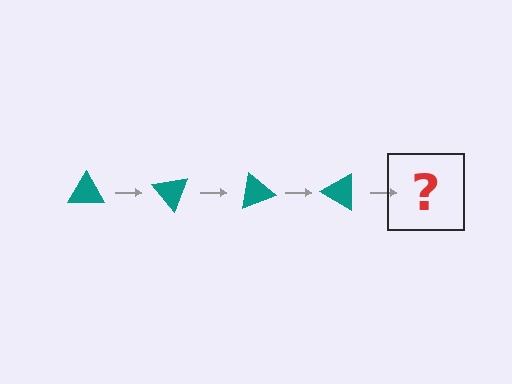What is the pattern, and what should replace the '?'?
The pattern is that the triangle rotates 50 degrees each step. The '?' should be a teal triangle rotated 200 degrees.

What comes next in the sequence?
The next element should be a teal triangle rotated 200 degrees.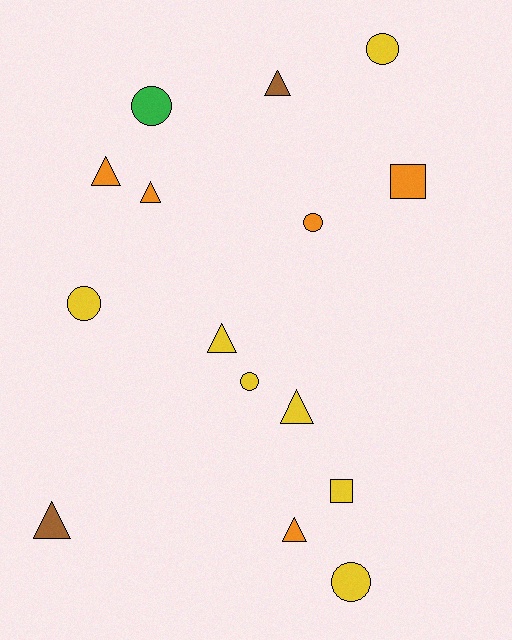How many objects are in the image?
There are 15 objects.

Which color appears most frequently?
Yellow, with 7 objects.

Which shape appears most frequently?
Triangle, with 7 objects.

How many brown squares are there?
There are no brown squares.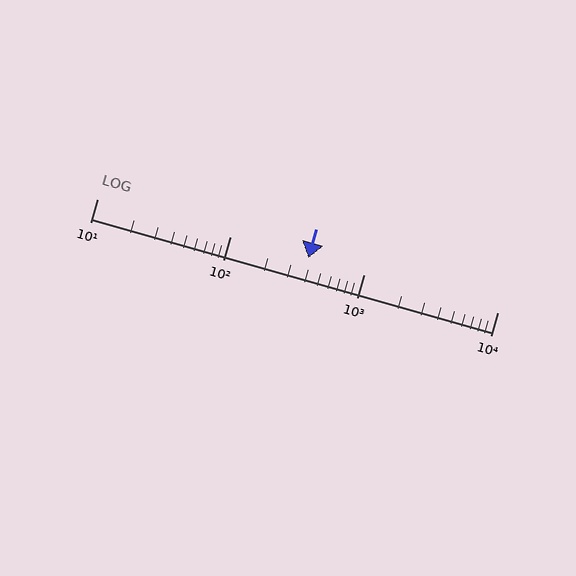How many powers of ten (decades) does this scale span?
The scale spans 3 decades, from 10 to 10000.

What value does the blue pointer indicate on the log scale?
The pointer indicates approximately 380.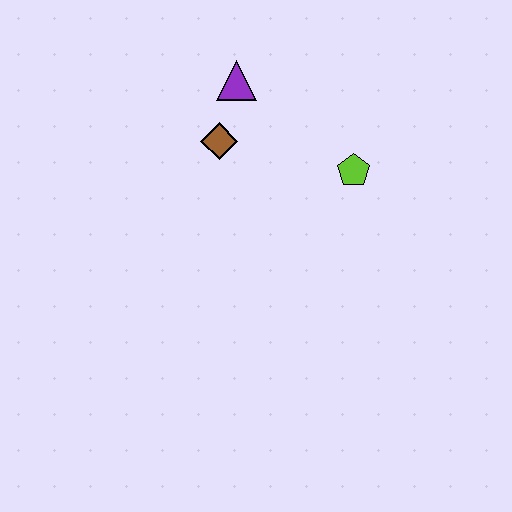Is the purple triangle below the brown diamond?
No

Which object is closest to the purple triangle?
The brown diamond is closest to the purple triangle.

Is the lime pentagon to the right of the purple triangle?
Yes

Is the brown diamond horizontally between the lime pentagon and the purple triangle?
No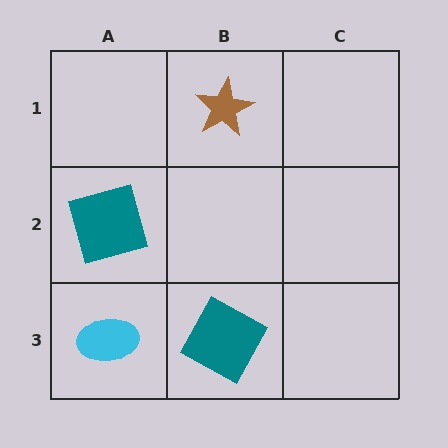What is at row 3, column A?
A cyan ellipse.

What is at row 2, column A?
A teal square.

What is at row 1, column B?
A brown star.